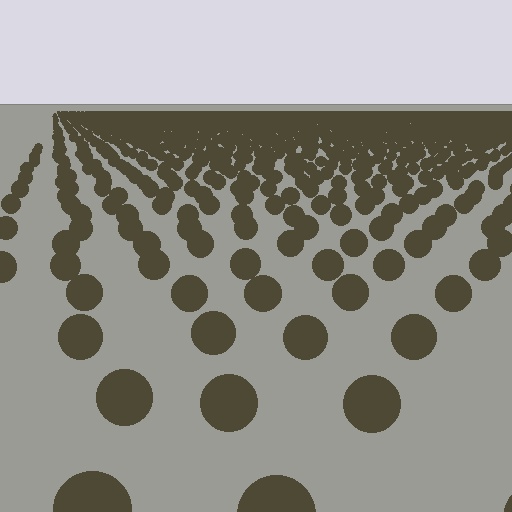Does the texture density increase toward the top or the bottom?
Density increases toward the top.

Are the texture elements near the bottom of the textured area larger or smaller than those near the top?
Larger. Near the bottom, elements are closer to the viewer and appear at a bigger on-screen size.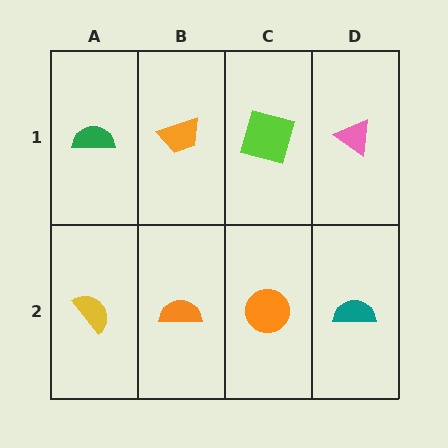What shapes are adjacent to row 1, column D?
A teal semicircle (row 2, column D), a lime square (row 1, column C).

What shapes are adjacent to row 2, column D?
A pink triangle (row 1, column D), an orange circle (row 2, column C).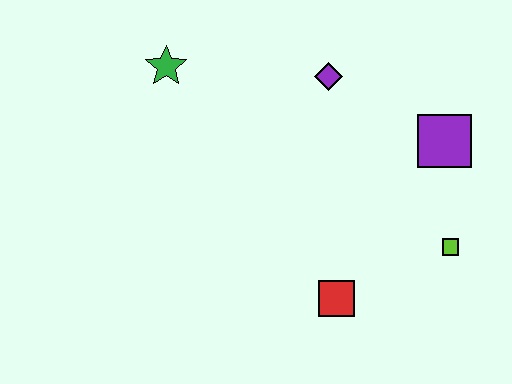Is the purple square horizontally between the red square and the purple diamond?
No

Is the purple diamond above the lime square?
Yes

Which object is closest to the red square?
The lime square is closest to the red square.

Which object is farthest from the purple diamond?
The red square is farthest from the purple diamond.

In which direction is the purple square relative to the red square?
The purple square is above the red square.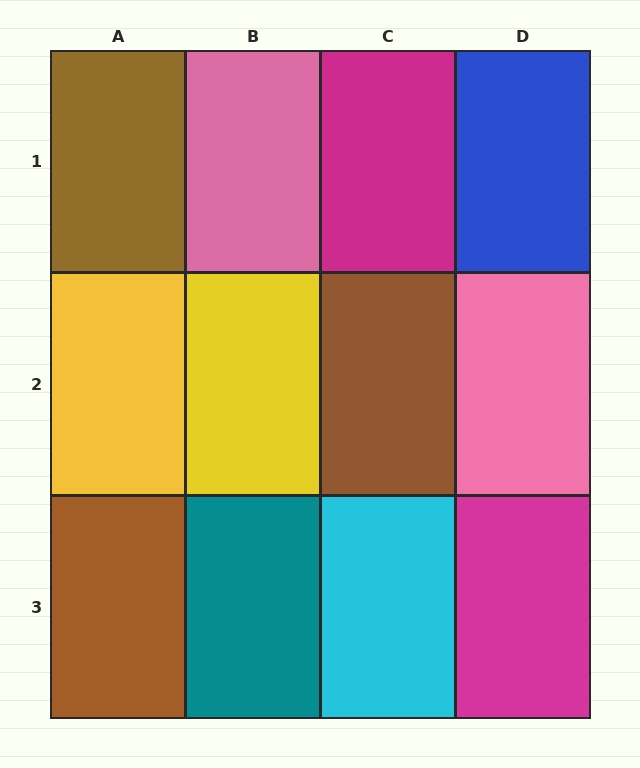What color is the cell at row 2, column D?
Pink.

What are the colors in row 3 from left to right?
Brown, teal, cyan, magenta.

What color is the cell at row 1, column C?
Magenta.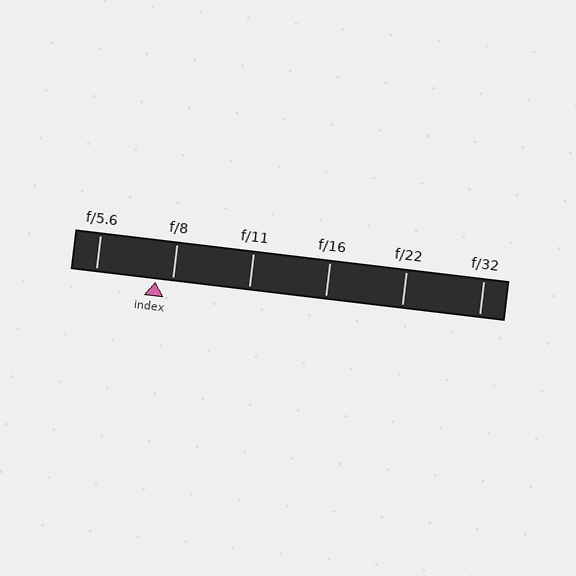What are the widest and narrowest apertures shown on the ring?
The widest aperture shown is f/5.6 and the narrowest is f/32.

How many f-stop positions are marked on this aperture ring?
There are 6 f-stop positions marked.